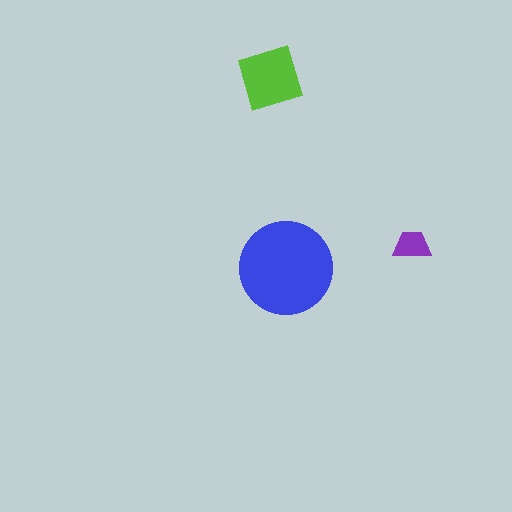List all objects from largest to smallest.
The blue circle, the lime square, the purple trapezoid.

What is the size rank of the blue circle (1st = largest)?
1st.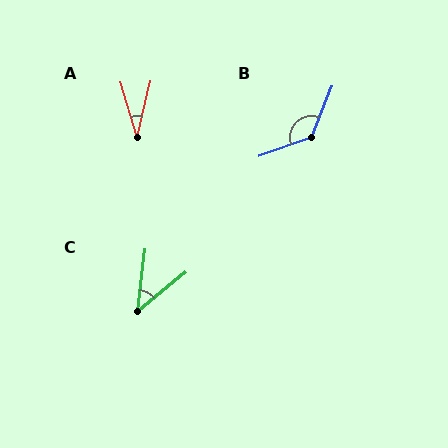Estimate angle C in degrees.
Approximately 43 degrees.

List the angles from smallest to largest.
A (30°), C (43°), B (131°).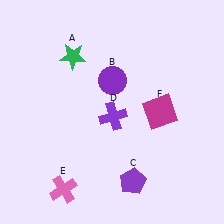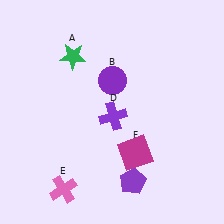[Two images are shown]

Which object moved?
The magenta square (F) moved down.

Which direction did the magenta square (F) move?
The magenta square (F) moved down.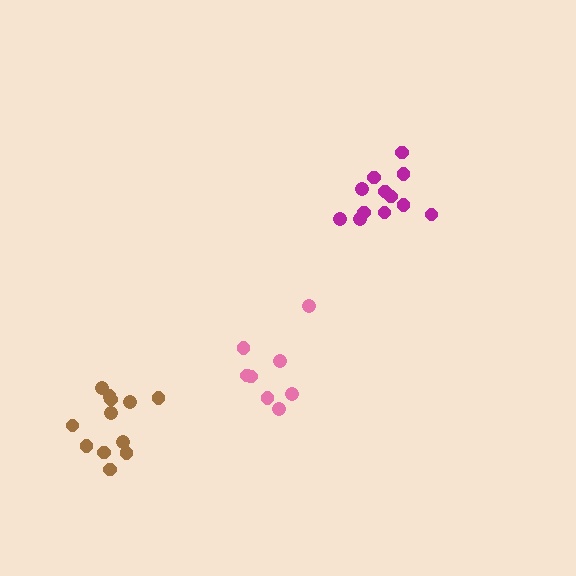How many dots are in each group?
Group 1: 12 dots, Group 2: 12 dots, Group 3: 8 dots (32 total).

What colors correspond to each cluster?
The clusters are colored: brown, magenta, pink.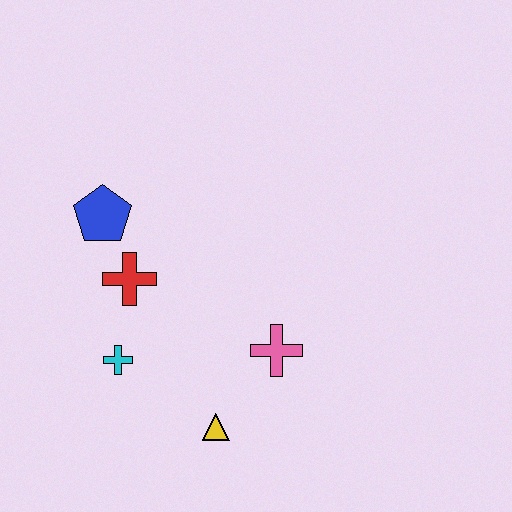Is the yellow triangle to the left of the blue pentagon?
No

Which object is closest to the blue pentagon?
The red cross is closest to the blue pentagon.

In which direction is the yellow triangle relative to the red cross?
The yellow triangle is below the red cross.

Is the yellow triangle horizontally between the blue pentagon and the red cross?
No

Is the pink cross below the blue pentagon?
Yes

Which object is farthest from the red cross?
The yellow triangle is farthest from the red cross.